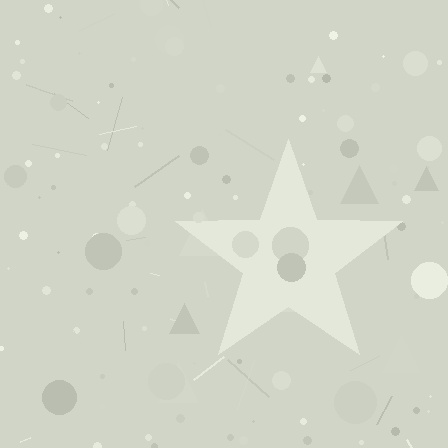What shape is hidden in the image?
A star is hidden in the image.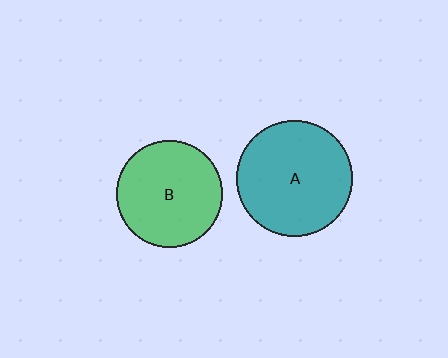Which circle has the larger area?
Circle A (teal).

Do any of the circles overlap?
No, none of the circles overlap.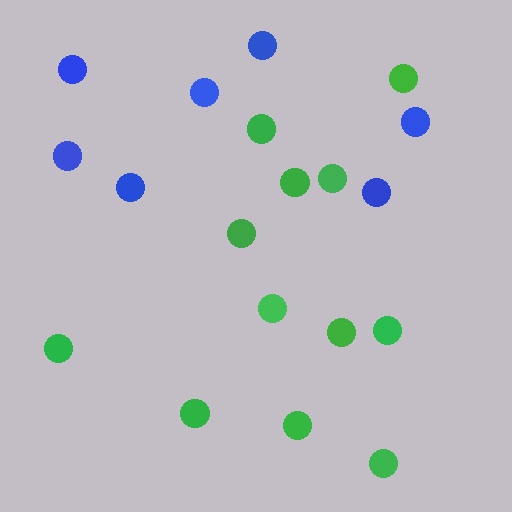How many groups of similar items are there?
There are 2 groups: one group of blue circles (7) and one group of green circles (12).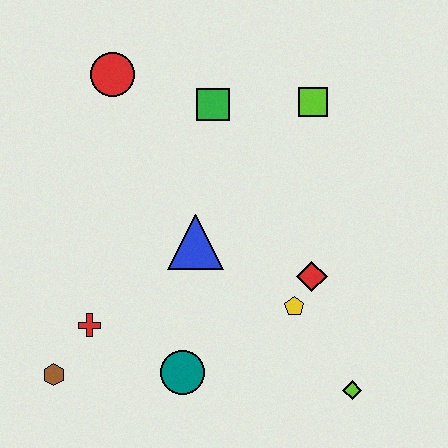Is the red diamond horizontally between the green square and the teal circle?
No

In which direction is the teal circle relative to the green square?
The teal circle is below the green square.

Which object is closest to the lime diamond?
The yellow pentagon is closest to the lime diamond.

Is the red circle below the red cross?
No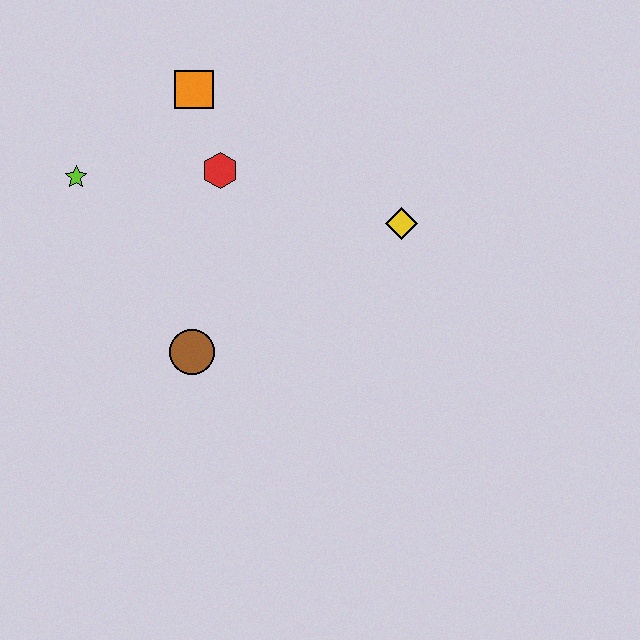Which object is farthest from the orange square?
The brown circle is farthest from the orange square.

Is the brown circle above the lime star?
No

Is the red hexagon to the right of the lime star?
Yes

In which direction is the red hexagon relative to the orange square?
The red hexagon is below the orange square.